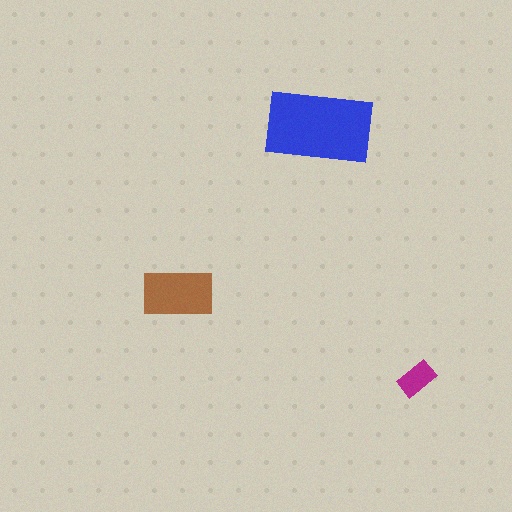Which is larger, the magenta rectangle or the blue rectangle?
The blue one.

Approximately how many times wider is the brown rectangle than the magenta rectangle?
About 2 times wider.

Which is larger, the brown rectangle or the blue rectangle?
The blue one.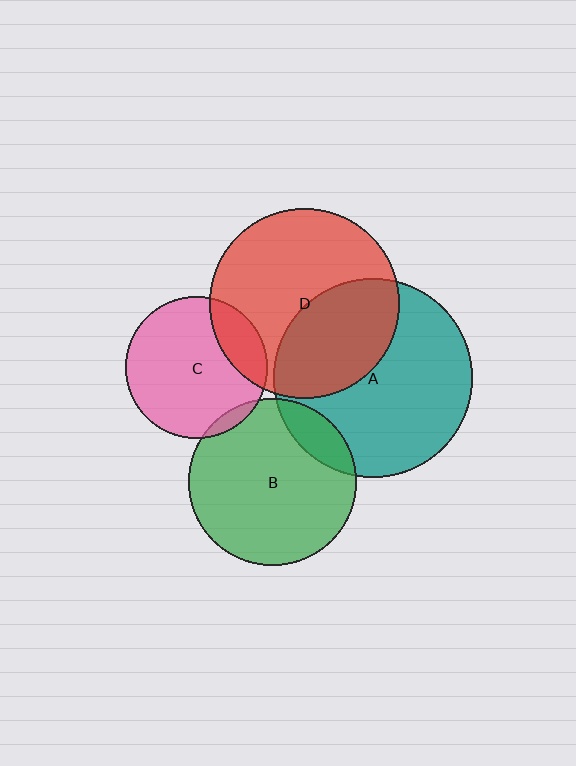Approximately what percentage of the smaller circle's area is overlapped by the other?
Approximately 5%.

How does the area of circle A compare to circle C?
Approximately 2.0 times.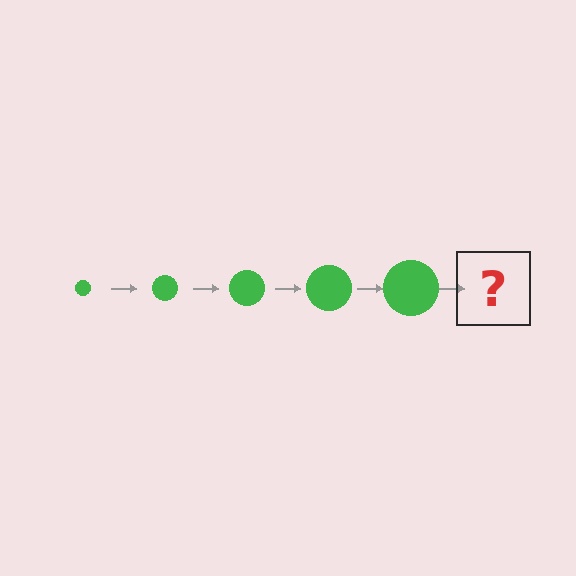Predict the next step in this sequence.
The next step is a green circle, larger than the previous one.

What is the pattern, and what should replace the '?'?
The pattern is that the circle gets progressively larger each step. The '?' should be a green circle, larger than the previous one.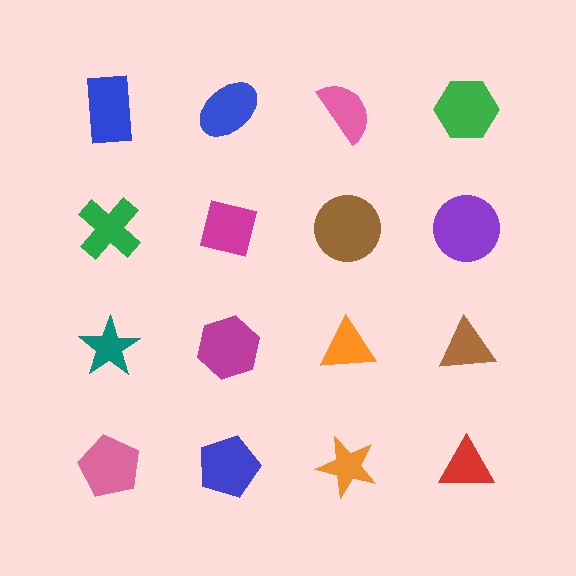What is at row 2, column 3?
A brown circle.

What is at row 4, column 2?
A blue pentagon.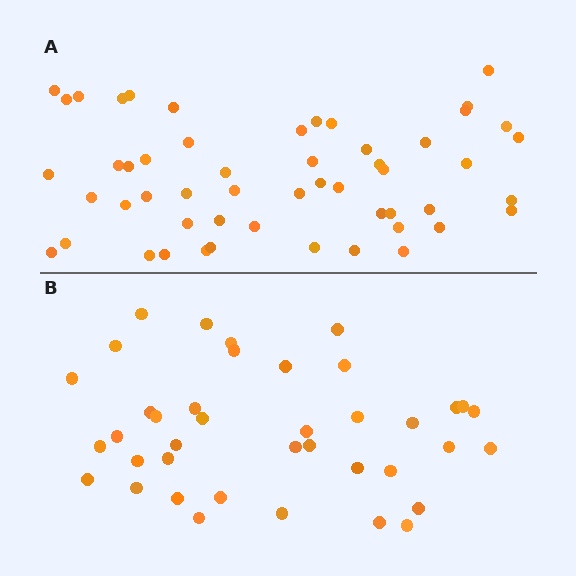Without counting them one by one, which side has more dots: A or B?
Region A (the top region) has more dots.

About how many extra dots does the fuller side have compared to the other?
Region A has approximately 15 more dots than region B.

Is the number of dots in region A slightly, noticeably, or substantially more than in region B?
Region A has noticeably more, but not dramatically so. The ratio is roughly 1.4 to 1.